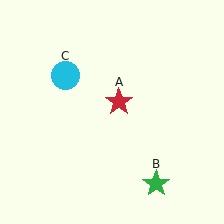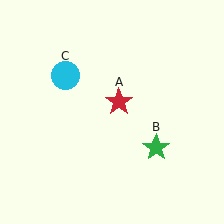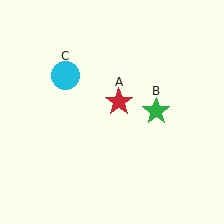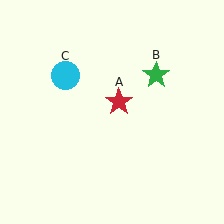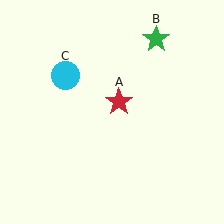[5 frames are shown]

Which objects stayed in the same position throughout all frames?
Red star (object A) and cyan circle (object C) remained stationary.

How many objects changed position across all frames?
1 object changed position: green star (object B).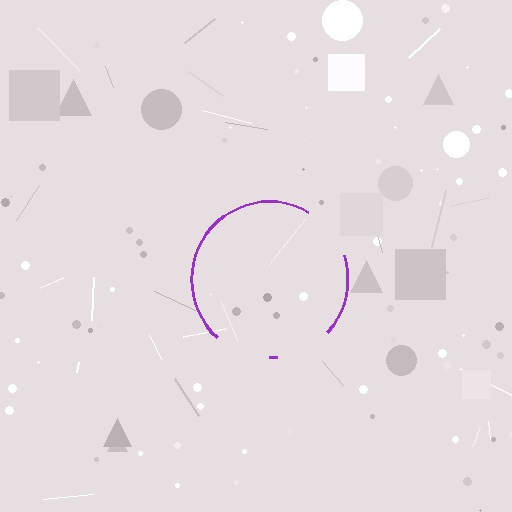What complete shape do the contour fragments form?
The contour fragments form a circle.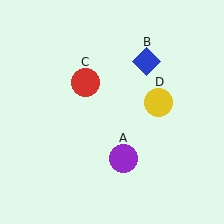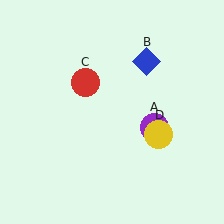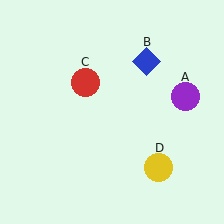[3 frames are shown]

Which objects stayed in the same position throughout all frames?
Blue diamond (object B) and red circle (object C) remained stationary.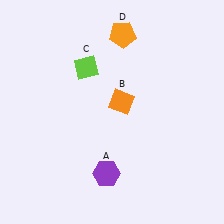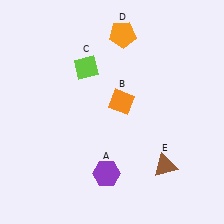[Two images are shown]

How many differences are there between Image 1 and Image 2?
There is 1 difference between the two images.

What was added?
A brown triangle (E) was added in Image 2.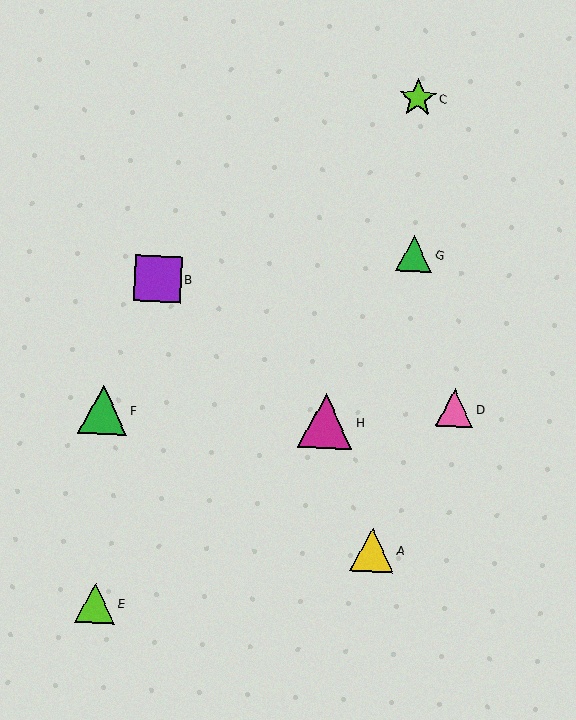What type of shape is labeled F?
Shape F is a green triangle.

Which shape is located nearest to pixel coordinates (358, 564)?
The yellow triangle (labeled A) at (372, 550) is nearest to that location.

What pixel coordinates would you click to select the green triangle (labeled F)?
Click at (103, 410) to select the green triangle F.